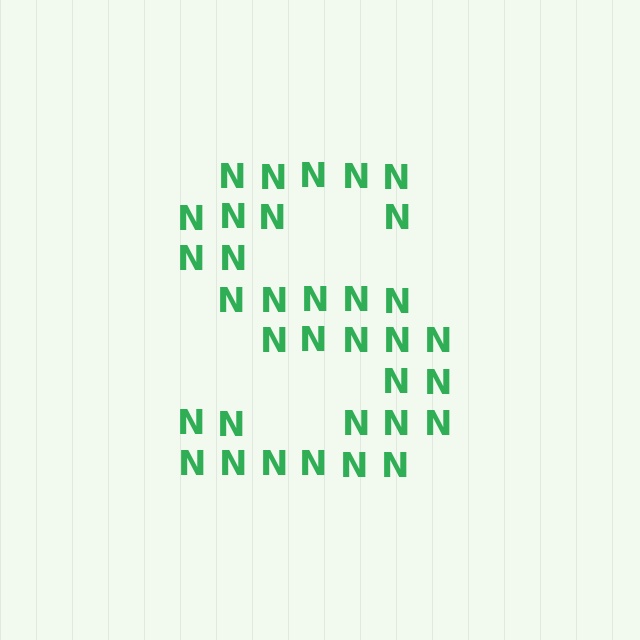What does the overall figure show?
The overall figure shows the letter S.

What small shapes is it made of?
It is made of small letter N's.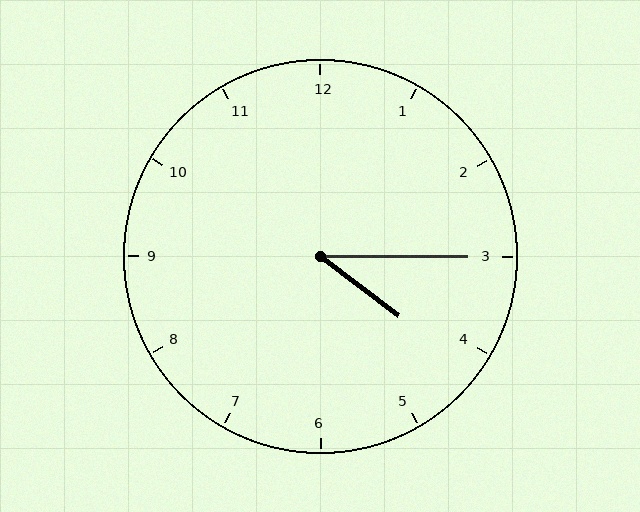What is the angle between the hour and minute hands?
Approximately 38 degrees.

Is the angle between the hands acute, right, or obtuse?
It is acute.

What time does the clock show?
4:15.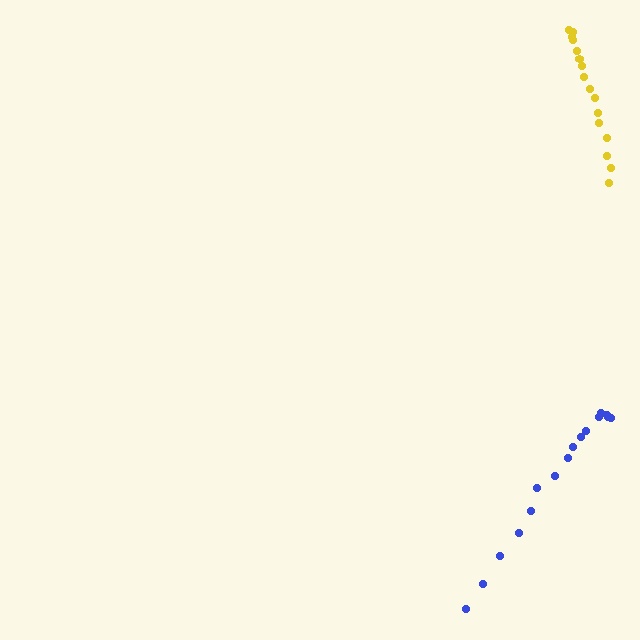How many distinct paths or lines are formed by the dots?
There are 2 distinct paths.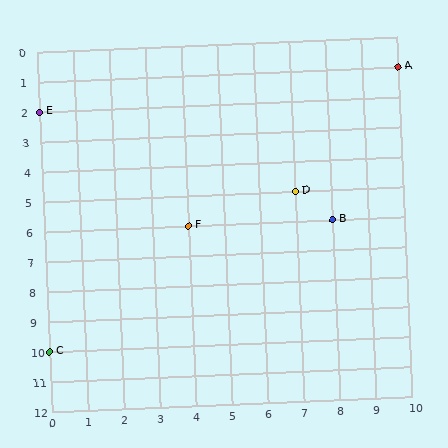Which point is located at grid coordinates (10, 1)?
Point A is at (10, 1).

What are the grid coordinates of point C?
Point C is at grid coordinates (0, 10).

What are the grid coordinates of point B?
Point B is at grid coordinates (8, 6).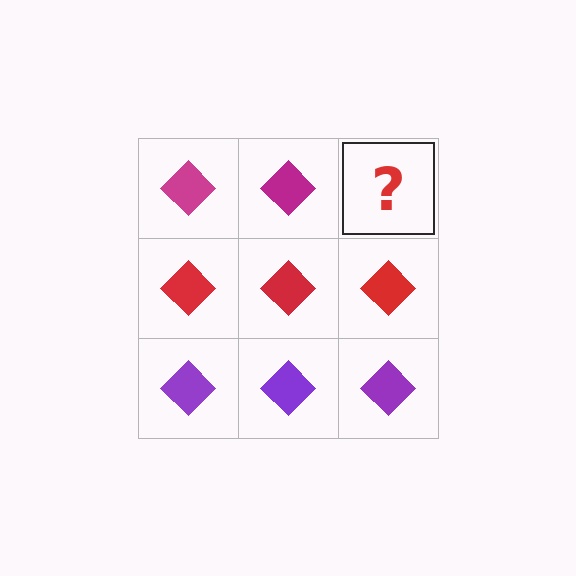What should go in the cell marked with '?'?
The missing cell should contain a magenta diamond.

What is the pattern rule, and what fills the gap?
The rule is that each row has a consistent color. The gap should be filled with a magenta diamond.